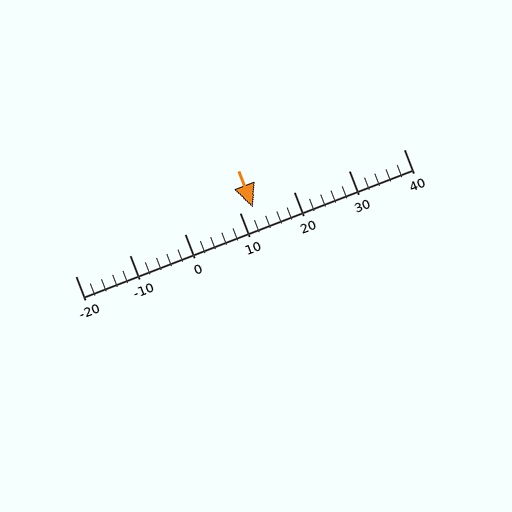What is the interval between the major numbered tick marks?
The major tick marks are spaced 10 units apart.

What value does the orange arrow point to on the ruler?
The orange arrow points to approximately 12.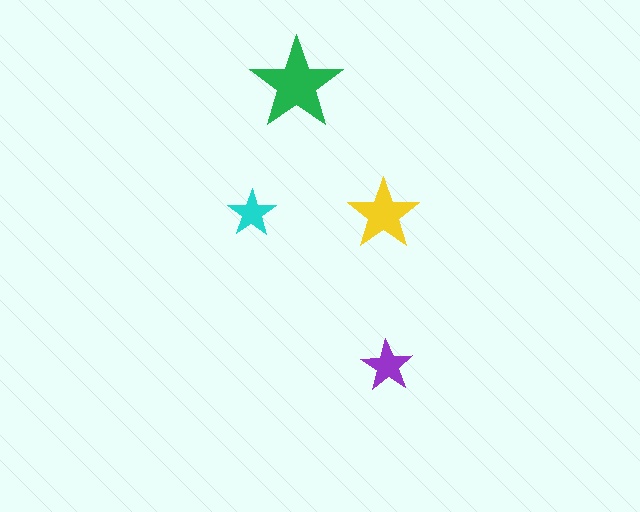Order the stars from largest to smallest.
the green one, the yellow one, the purple one, the cyan one.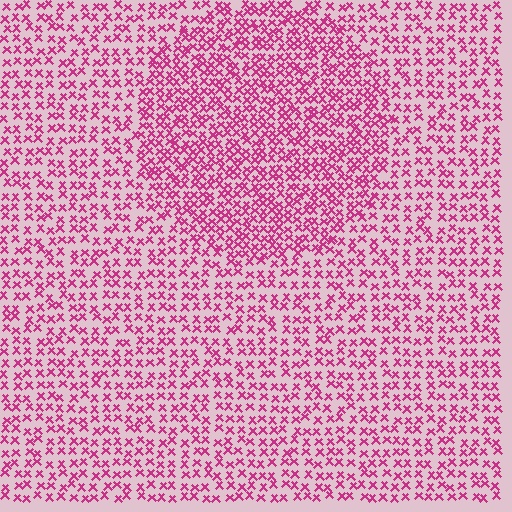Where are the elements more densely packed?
The elements are more densely packed inside the circle boundary.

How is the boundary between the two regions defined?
The boundary is defined by a change in element density (approximately 1.7x ratio). All elements are the same color, size, and shape.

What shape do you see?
I see a circle.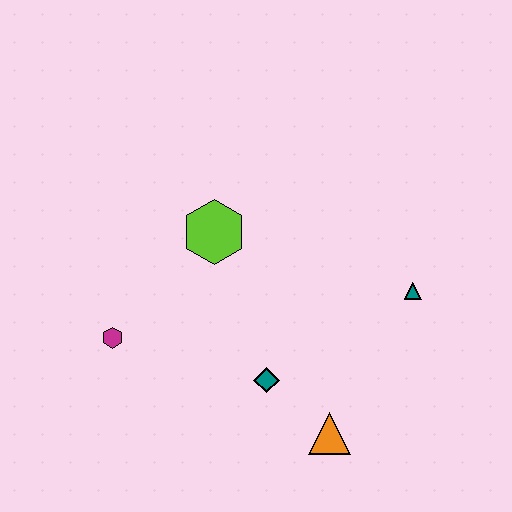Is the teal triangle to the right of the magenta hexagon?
Yes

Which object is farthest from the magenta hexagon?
The teal triangle is farthest from the magenta hexagon.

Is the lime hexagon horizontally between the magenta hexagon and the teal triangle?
Yes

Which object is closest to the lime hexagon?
The magenta hexagon is closest to the lime hexagon.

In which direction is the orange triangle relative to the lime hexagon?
The orange triangle is below the lime hexagon.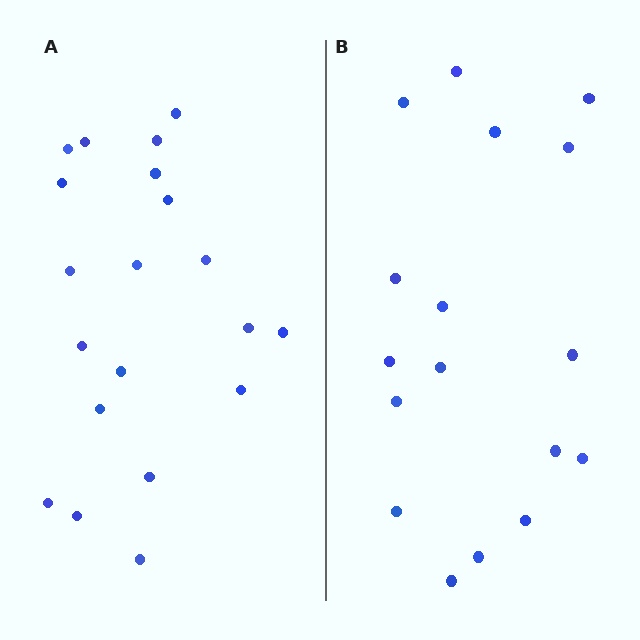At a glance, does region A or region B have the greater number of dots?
Region A (the left region) has more dots.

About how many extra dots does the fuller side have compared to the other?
Region A has just a few more — roughly 2 or 3 more dots than region B.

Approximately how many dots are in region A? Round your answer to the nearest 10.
About 20 dots.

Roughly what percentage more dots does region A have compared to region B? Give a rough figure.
About 20% more.